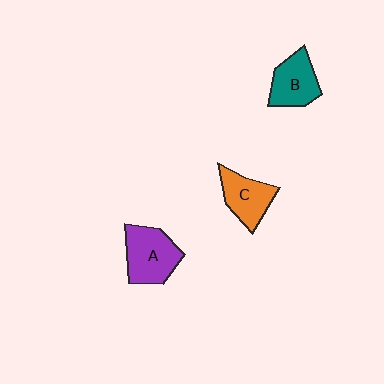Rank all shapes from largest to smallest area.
From largest to smallest: A (purple), B (teal), C (orange).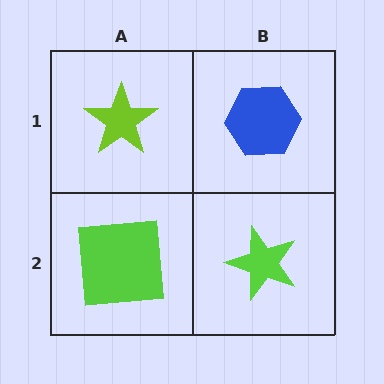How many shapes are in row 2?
2 shapes.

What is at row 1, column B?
A blue hexagon.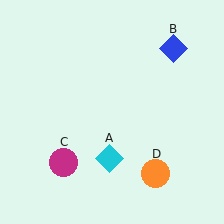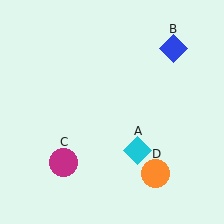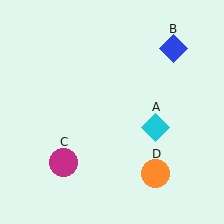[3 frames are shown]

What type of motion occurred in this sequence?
The cyan diamond (object A) rotated counterclockwise around the center of the scene.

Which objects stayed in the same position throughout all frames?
Blue diamond (object B) and magenta circle (object C) and orange circle (object D) remained stationary.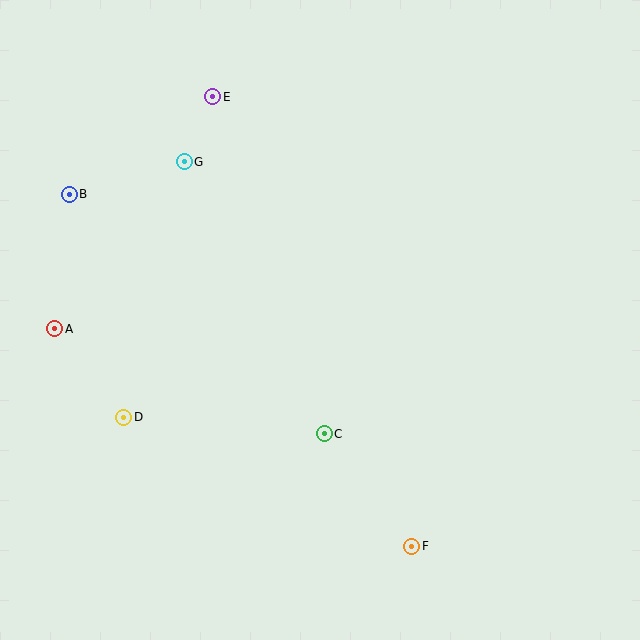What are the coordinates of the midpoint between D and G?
The midpoint between D and G is at (154, 289).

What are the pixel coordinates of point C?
Point C is at (324, 434).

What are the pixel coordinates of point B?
Point B is at (69, 194).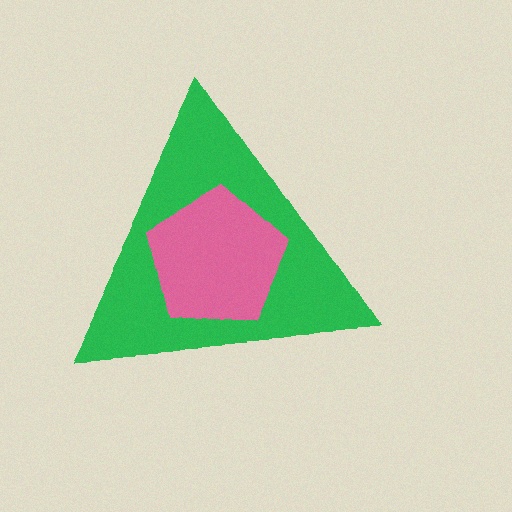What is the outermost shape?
The green triangle.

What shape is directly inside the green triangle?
The pink pentagon.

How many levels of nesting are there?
2.